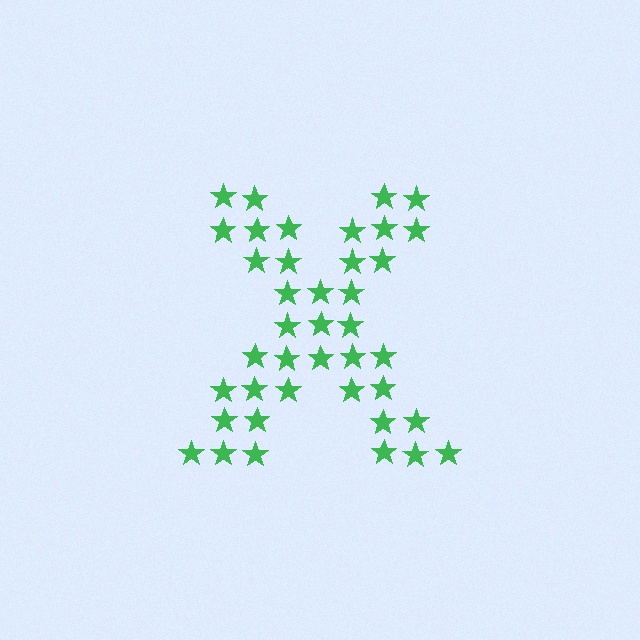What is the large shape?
The large shape is the letter X.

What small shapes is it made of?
It is made of small stars.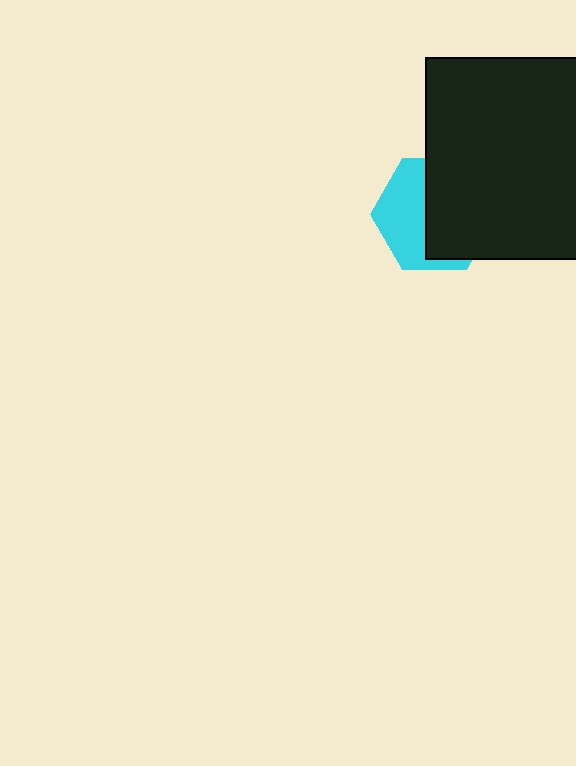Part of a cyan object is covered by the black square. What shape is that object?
It is a hexagon.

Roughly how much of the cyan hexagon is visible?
A small part of it is visible (roughly 45%).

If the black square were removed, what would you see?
You would see the complete cyan hexagon.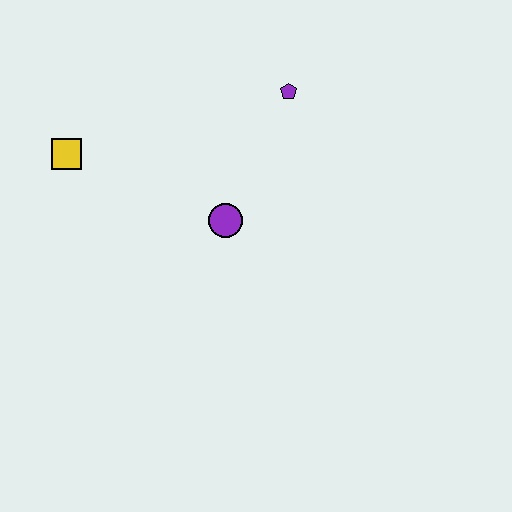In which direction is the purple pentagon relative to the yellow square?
The purple pentagon is to the right of the yellow square.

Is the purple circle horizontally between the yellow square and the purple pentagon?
Yes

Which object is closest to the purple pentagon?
The purple circle is closest to the purple pentagon.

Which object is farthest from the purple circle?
The yellow square is farthest from the purple circle.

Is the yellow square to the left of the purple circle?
Yes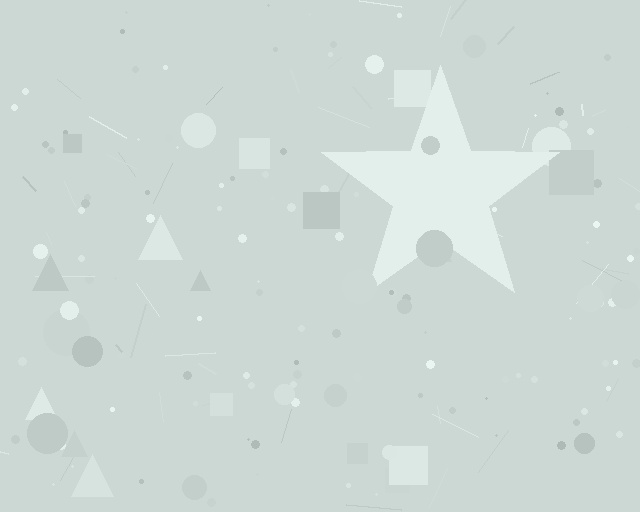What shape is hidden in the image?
A star is hidden in the image.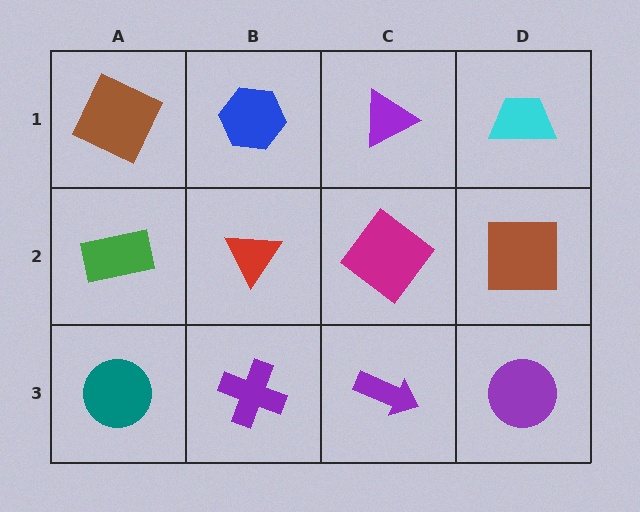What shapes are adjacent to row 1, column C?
A magenta diamond (row 2, column C), a blue hexagon (row 1, column B), a cyan trapezoid (row 1, column D).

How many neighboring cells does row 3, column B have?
3.